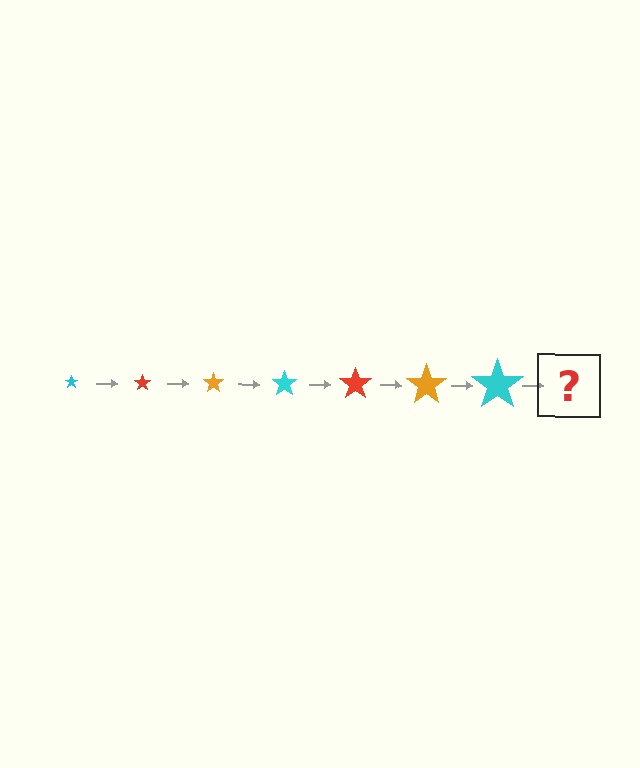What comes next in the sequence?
The next element should be a red star, larger than the previous one.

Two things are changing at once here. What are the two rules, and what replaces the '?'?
The two rules are that the star grows larger each step and the color cycles through cyan, red, and orange. The '?' should be a red star, larger than the previous one.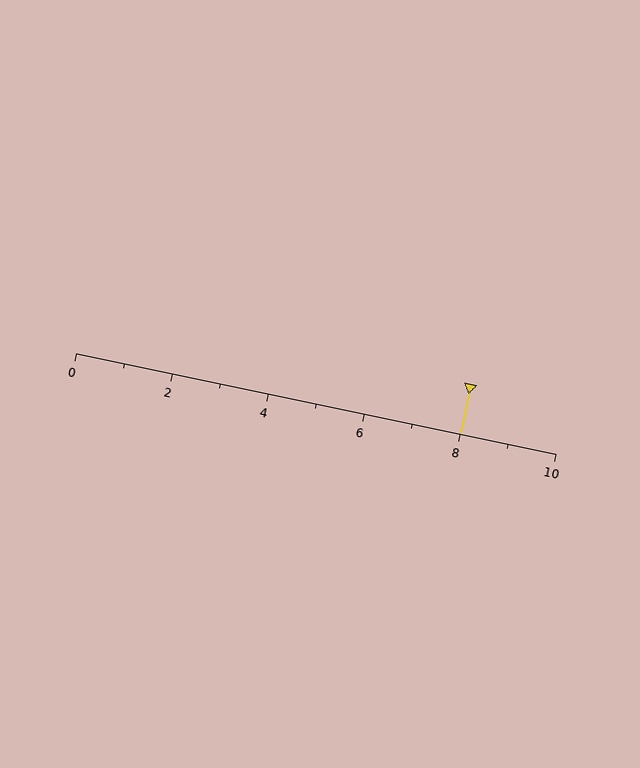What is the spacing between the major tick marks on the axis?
The major ticks are spaced 2 apart.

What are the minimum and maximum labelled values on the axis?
The axis runs from 0 to 10.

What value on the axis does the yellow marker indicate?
The marker indicates approximately 8.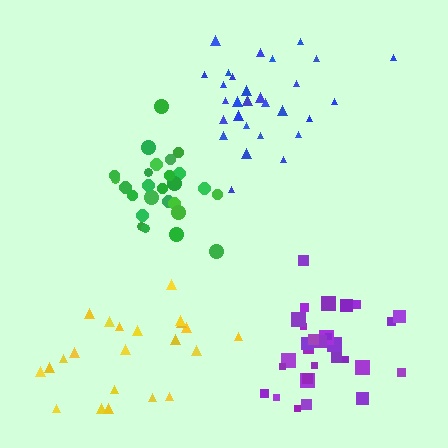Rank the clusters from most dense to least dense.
green, purple, blue, yellow.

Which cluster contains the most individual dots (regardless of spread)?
Purple (33).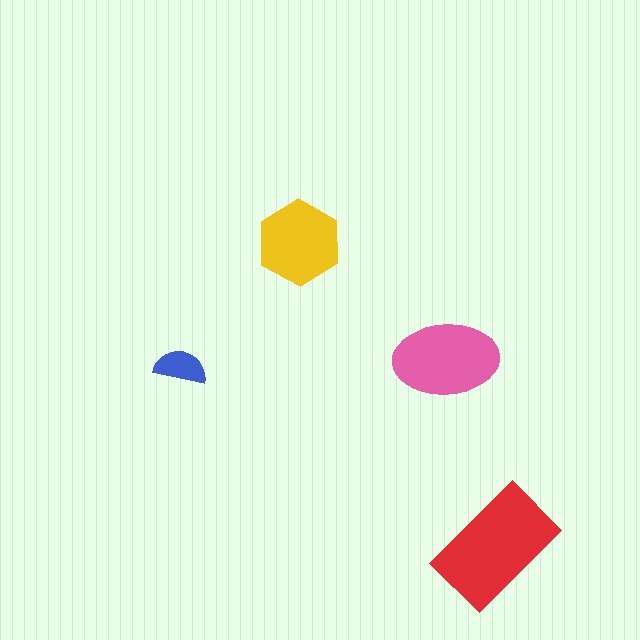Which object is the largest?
The red rectangle.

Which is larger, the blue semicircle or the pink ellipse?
The pink ellipse.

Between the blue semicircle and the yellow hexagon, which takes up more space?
The yellow hexagon.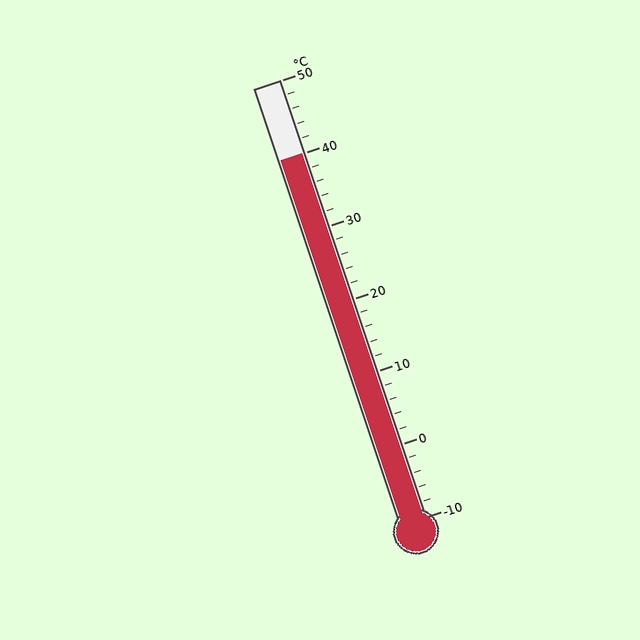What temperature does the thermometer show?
The thermometer shows approximately 40°C.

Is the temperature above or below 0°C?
The temperature is above 0°C.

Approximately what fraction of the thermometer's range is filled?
The thermometer is filled to approximately 85% of its range.